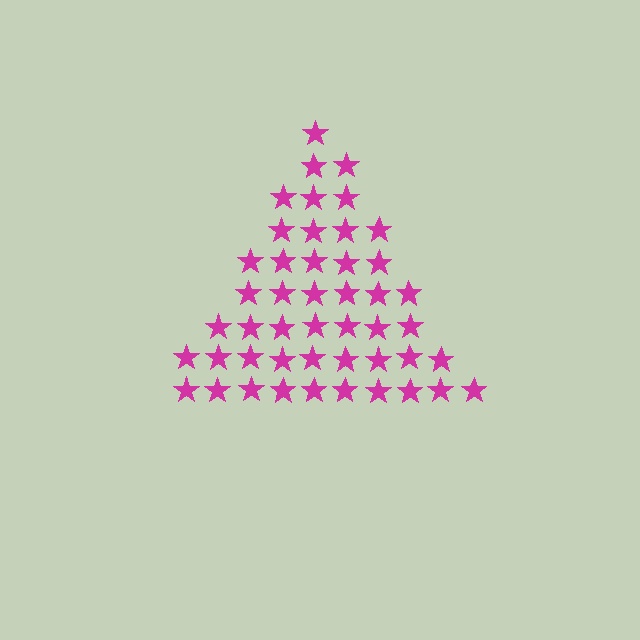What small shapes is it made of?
It is made of small stars.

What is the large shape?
The large shape is a triangle.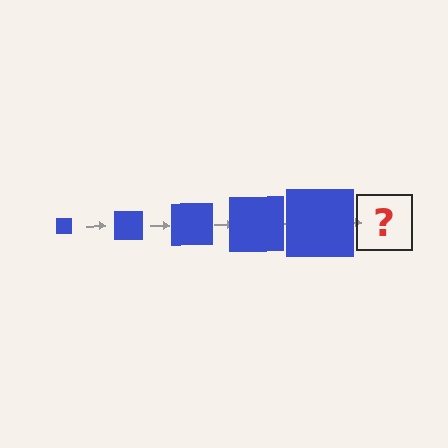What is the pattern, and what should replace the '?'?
The pattern is that the square gets progressively larger each step. The '?' should be a blue square, larger than the previous one.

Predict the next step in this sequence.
The next step is a blue square, larger than the previous one.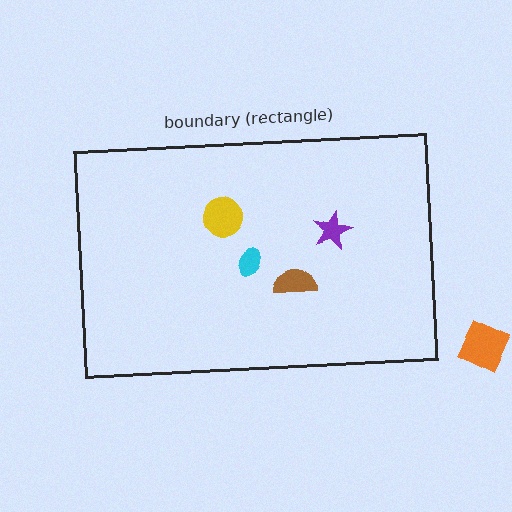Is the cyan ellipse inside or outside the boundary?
Inside.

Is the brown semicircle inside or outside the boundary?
Inside.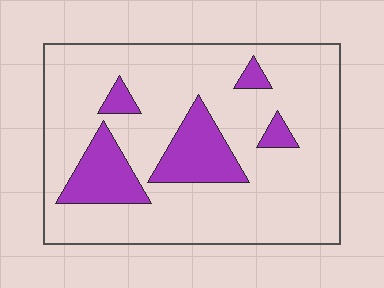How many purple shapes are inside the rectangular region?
5.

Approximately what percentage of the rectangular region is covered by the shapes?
Approximately 20%.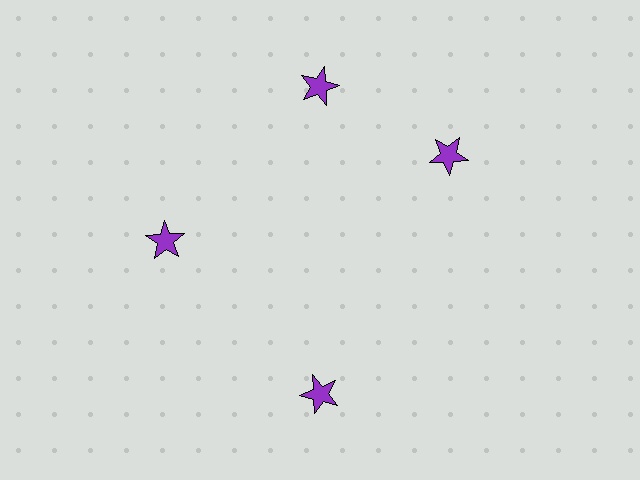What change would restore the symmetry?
The symmetry would be restored by rotating it back into even spacing with its neighbors so that all 4 stars sit at equal angles and equal distance from the center.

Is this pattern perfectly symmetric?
No. The 4 purple stars are arranged in a ring, but one element near the 3 o'clock position is rotated out of alignment along the ring, breaking the 4-fold rotational symmetry.